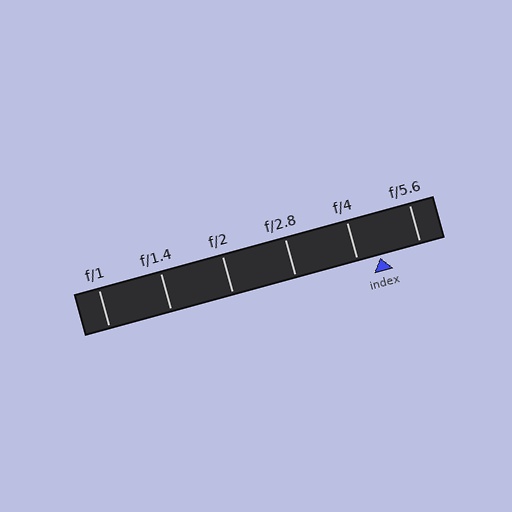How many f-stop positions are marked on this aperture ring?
There are 6 f-stop positions marked.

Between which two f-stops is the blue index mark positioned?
The index mark is between f/4 and f/5.6.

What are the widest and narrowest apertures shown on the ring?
The widest aperture shown is f/1 and the narrowest is f/5.6.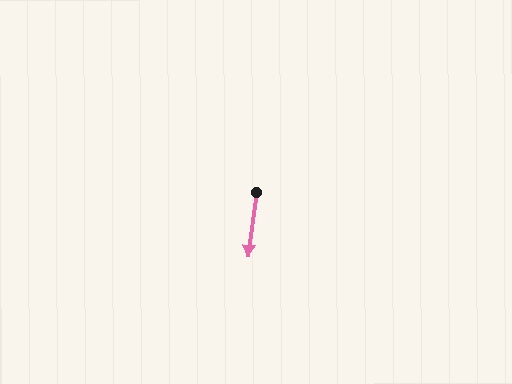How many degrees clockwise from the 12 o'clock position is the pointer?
Approximately 187 degrees.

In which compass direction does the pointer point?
South.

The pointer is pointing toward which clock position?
Roughly 6 o'clock.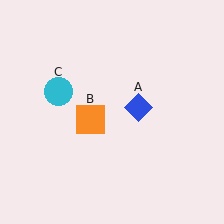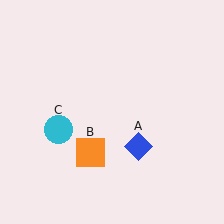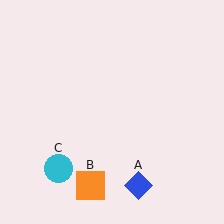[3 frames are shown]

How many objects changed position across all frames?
3 objects changed position: blue diamond (object A), orange square (object B), cyan circle (object C).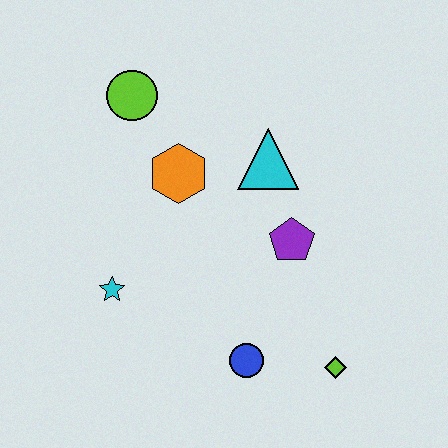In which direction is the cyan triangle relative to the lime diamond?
The cyan triangle is above the lime diamond.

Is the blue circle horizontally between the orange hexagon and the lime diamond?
Yes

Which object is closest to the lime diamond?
The blue circle is closest to the lime diamond.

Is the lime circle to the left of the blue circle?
Yes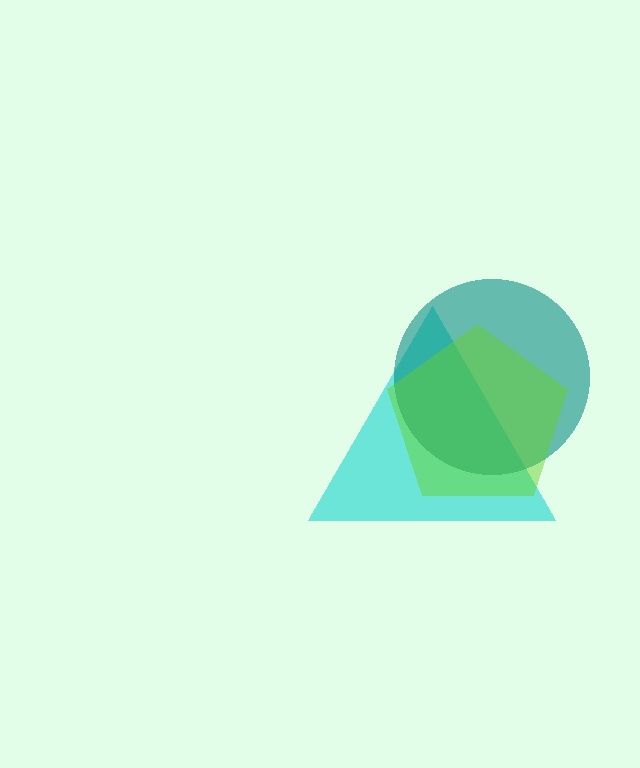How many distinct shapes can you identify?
There are 3 distinct shapes: a cyan triangle, a teal circle, a lime pentagon.